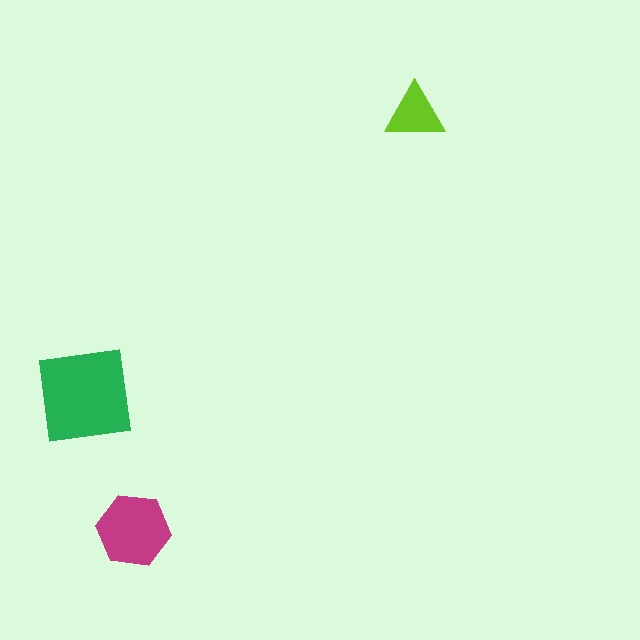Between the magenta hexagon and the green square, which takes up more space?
The green square.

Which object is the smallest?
The lime triangle.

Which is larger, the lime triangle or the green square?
The green square.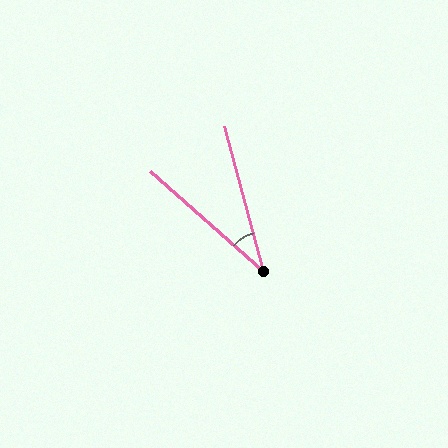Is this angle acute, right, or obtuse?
It is acute.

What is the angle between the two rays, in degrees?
Approximately 33 degrees.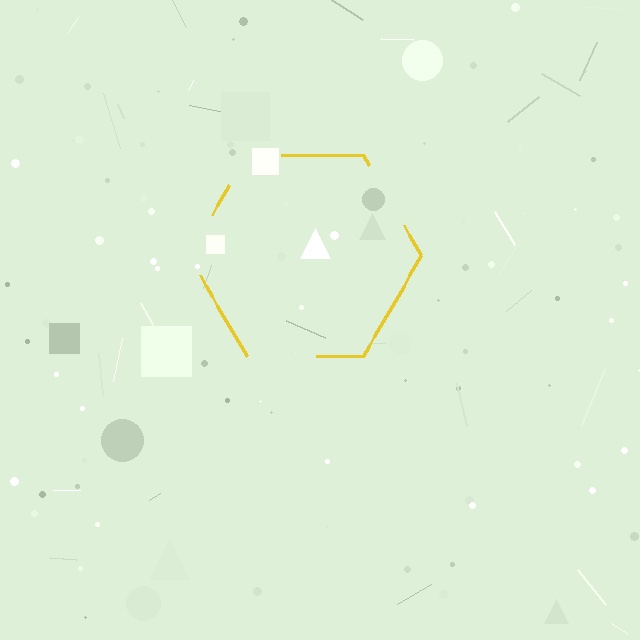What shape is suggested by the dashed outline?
The dashed outline suggests a hexagon.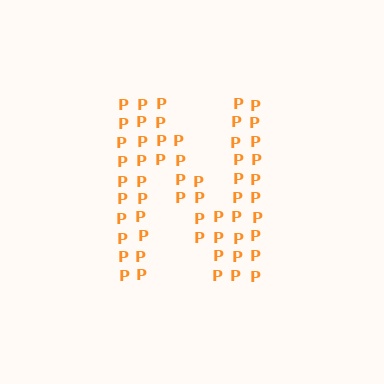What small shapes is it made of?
It is made of small letter P's.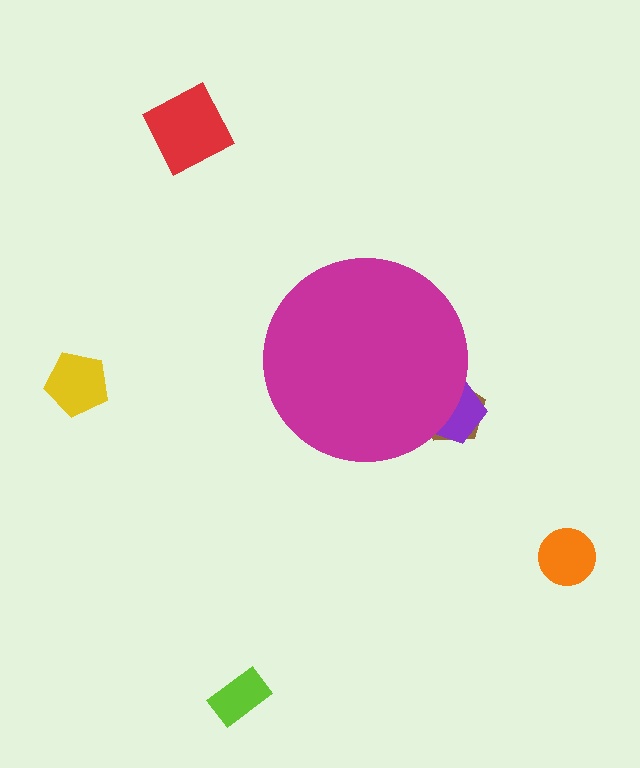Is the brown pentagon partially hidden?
Yes, the brown pentagon is partially hidden behind the magenta circle.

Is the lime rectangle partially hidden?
No, the lime rectangle is fully visible.